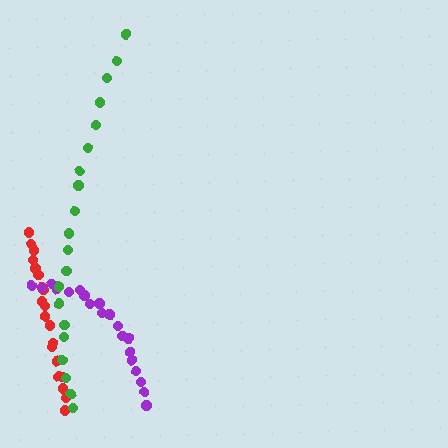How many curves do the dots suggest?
There are 3 distinct paths.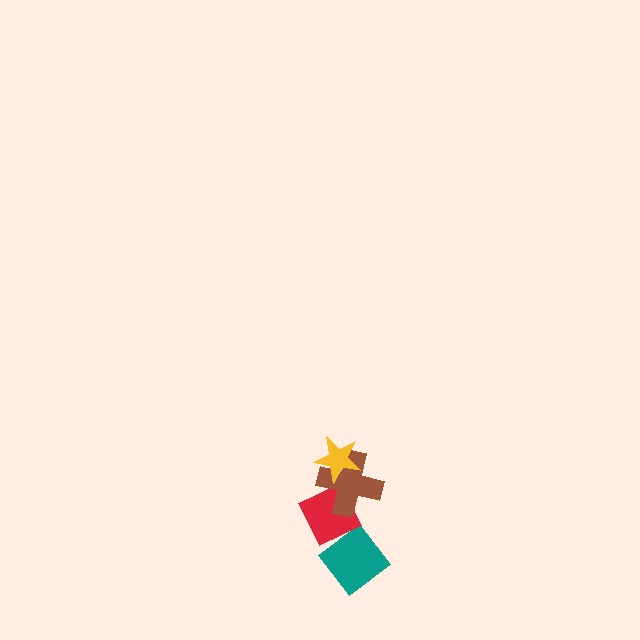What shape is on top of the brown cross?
The yellow star is on top of the brown cross.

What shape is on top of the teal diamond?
The red diamond is on top of the teal diamond.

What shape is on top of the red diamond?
The brown cross is on top of the red diamond.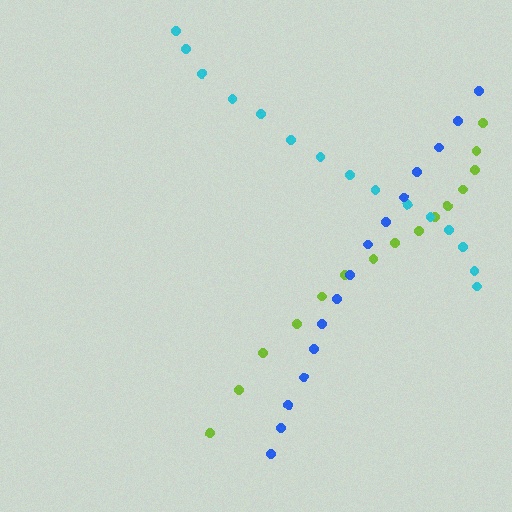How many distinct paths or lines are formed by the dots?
There are 3 distinct paths.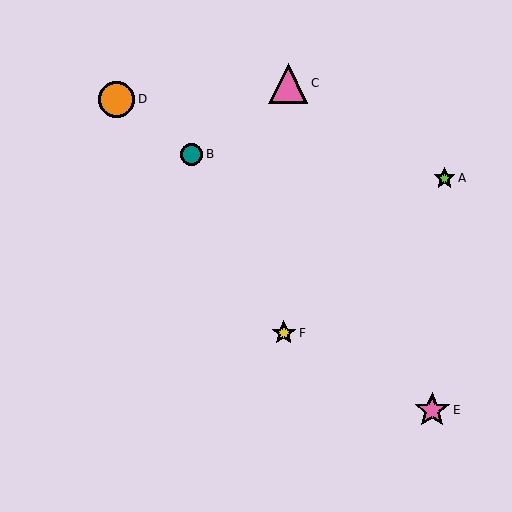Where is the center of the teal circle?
The center of the teal circle is at (192, 154).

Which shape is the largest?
The pink triangle (labeled C) is the largest.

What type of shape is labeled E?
Shape E is a pink star.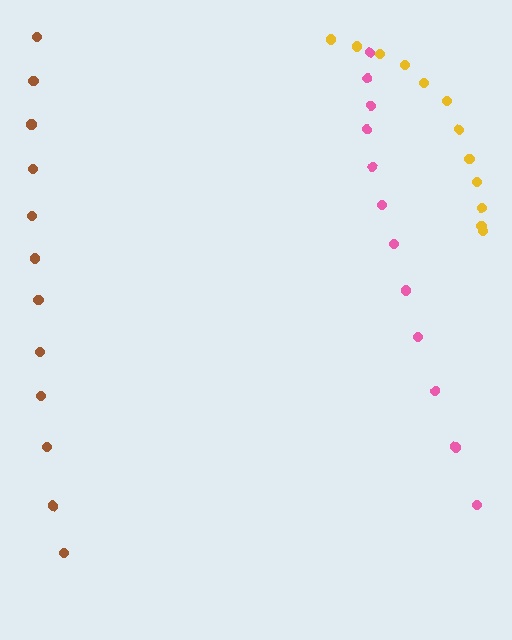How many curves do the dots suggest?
There are 3 distinct paths.